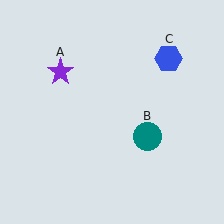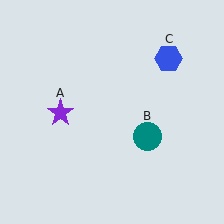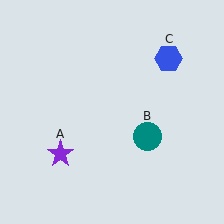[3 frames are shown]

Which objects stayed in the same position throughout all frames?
Teal circle (object B) and blue hexagon (object C) remained stationary.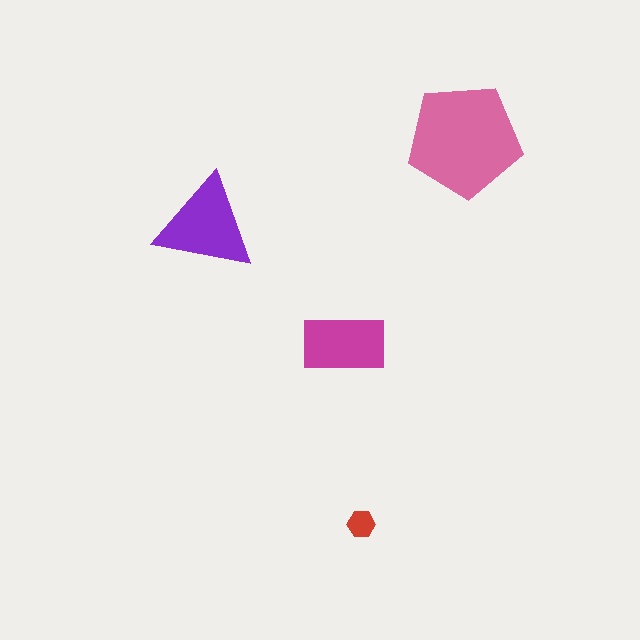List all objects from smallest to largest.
The red hexagon, the magenta rectangle, the purple triangle, the pink pentagon.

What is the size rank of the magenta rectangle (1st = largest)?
3rd.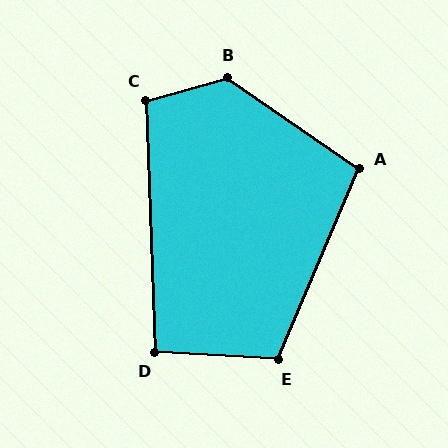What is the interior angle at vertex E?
Approximately 110 degrees (obtuse).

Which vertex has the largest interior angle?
B, at approximately 130 degrees.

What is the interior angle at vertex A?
Approximately 102 degrees (obtuse).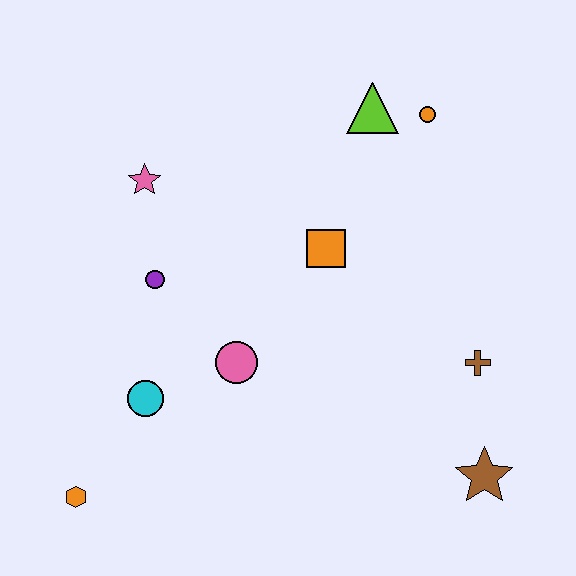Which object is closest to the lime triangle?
The orange circle is closest to the lime triangle.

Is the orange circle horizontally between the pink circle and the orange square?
No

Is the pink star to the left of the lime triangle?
Yes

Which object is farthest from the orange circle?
The orange hexagon is farthest from the orange circle.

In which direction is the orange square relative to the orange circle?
The orange square is below the orange circle.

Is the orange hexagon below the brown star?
Yes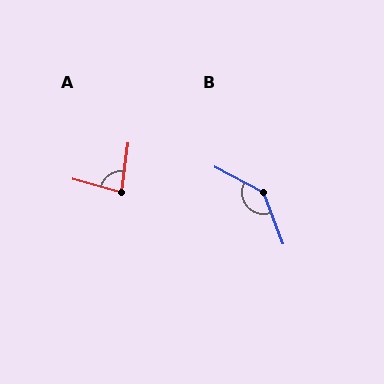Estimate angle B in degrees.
Approximately 138 degrees.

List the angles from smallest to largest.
A (82°), B (138°).